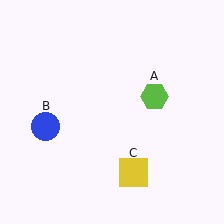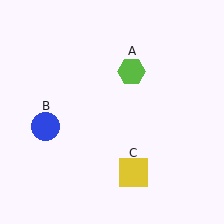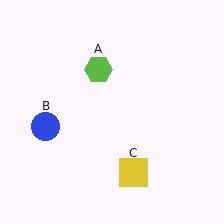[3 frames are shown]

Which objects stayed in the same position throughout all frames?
Blue circle (object B) and yellow square (object C) remained stationary.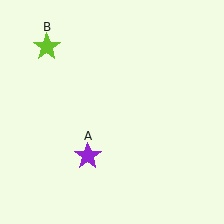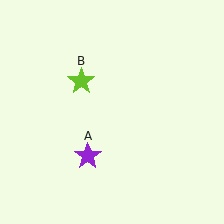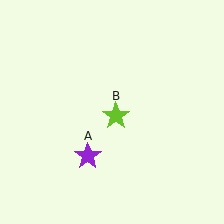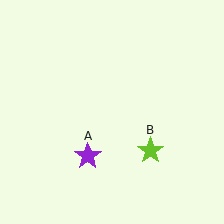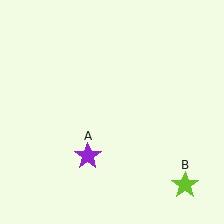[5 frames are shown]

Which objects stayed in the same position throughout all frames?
Purple star (object A) remained stationary.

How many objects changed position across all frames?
1 object changed position: lime star (object B).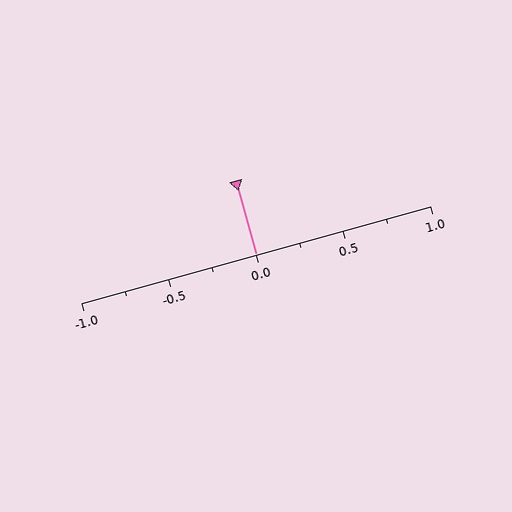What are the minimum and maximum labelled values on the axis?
The axis runs from -1.0 to 1.0.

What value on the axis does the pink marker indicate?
The marker indicates approximately 0.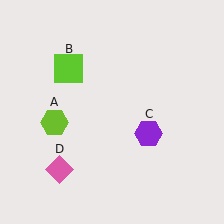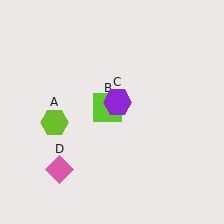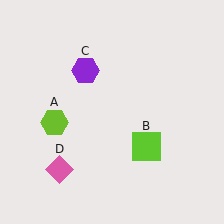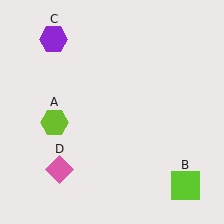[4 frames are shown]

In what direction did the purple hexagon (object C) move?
The purple hexagon (object C) moved up and to the left.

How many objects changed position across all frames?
2 objects changed position: lime square (object B), purple hexagon (object C).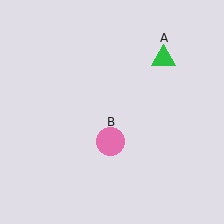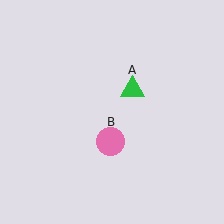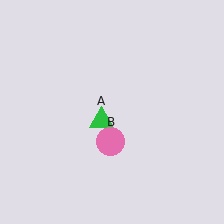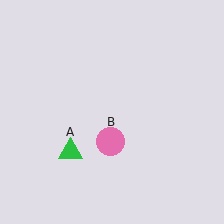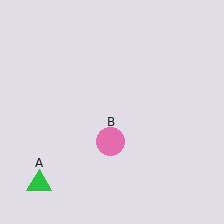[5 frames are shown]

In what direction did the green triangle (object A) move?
The green triangle (object A) moved down and to the left.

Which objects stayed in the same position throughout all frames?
Pink circle (object B) remained stationary.